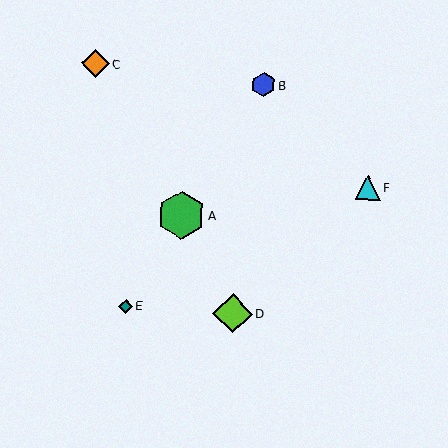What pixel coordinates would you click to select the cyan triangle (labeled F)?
Click at (368, 187) to select the cyan triangle F.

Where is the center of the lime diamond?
The center of the lime diamond is at (233, 313).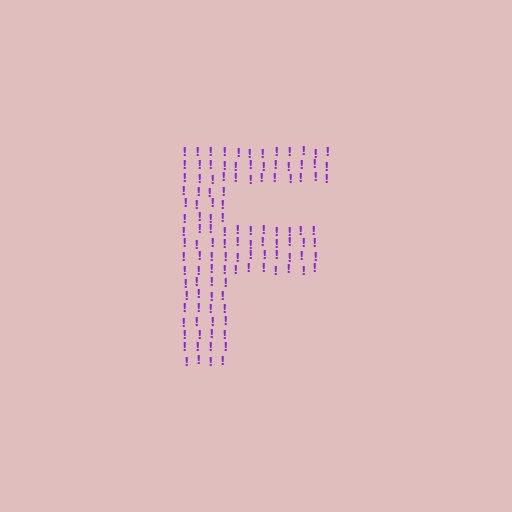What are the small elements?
The small elements are exclamation marks.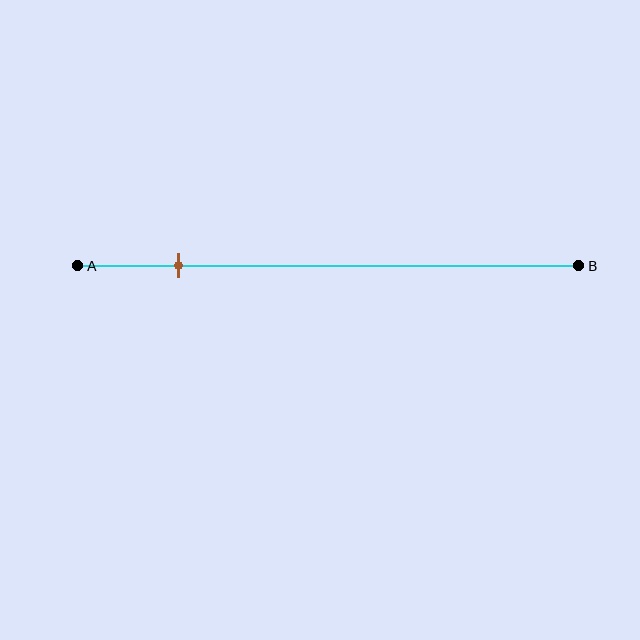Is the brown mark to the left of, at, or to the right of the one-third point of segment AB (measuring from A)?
The brown mark is to the left of the one-third point of segment AB.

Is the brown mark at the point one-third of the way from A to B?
No, the mark is at about 20% from A, not at the 33% one-third point.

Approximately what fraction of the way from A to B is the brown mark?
The brown mark is approximately 20% of the way from A to B.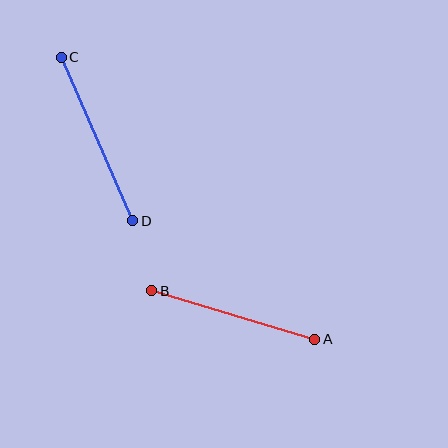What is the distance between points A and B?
The distance is approximately 170 pixels.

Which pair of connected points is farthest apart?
Points C and D are farthest apart.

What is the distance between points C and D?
The distance is approximately 179 pixels.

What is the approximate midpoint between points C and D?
The midpoint is at approximately (97, 139) pixels.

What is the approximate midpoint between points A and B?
The midpoint is at approximately (233, 315) pixels.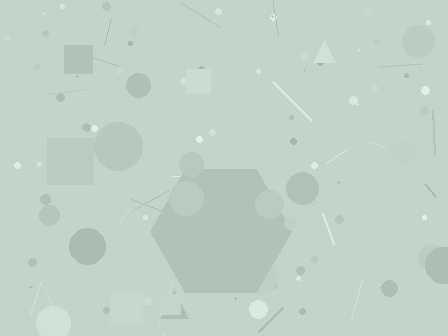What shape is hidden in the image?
A hexagon is hidden in the image.